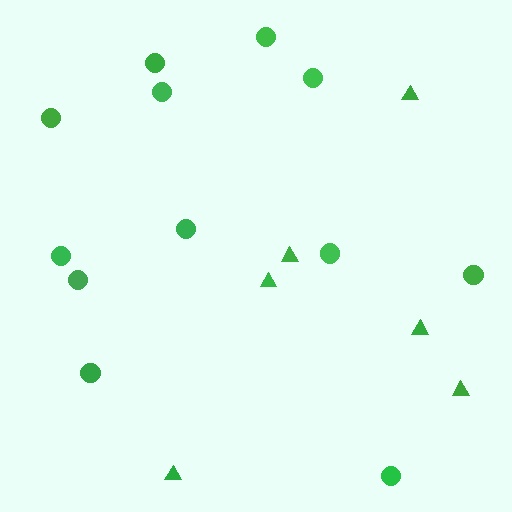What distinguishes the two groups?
There are 2 groups: one group of circles (12) and one group of triangles (6).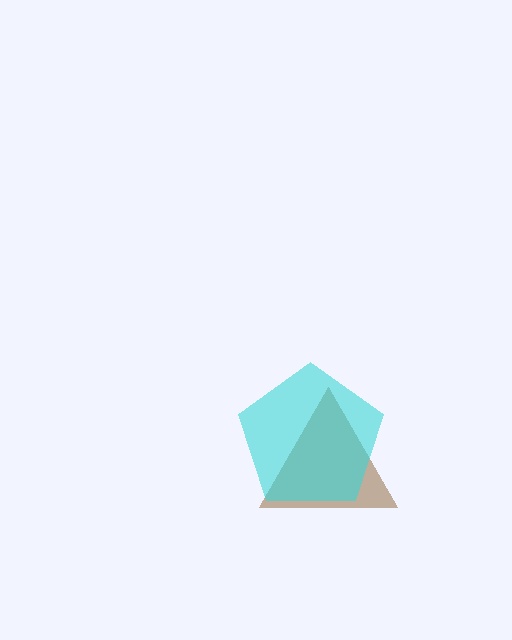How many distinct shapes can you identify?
There are 2 distinct shapes: a brown triangle, a cyan pentagon.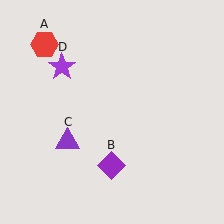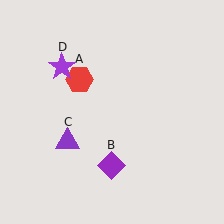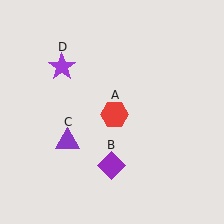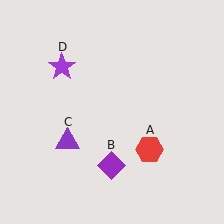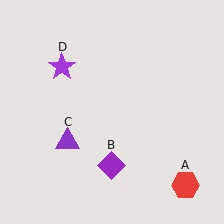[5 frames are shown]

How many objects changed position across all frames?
1 object changed position: red hexagon (object A).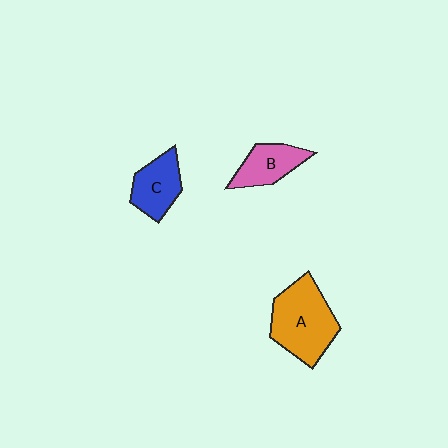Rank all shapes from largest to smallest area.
From largest to smallest: A (orange), C (blue), B (pink).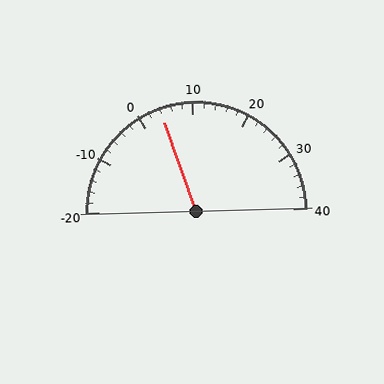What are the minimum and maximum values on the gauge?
The gauge ranges from -20 to 40.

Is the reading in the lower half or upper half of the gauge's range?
The reading is in the lower half of the range (-20 to 40).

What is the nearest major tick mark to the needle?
The nearest major tick mark is 0.